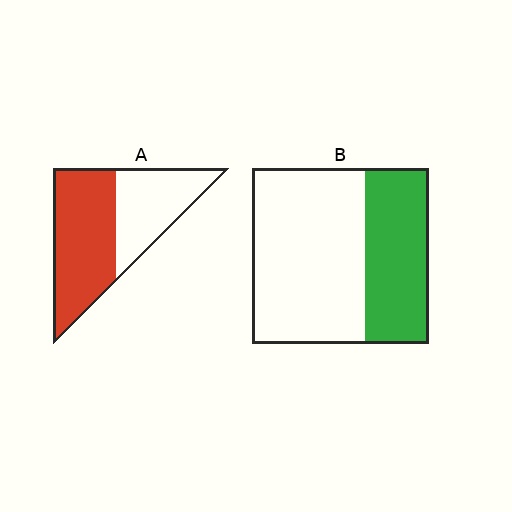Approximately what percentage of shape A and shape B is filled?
A is approximately 60% and B is approximately 35%.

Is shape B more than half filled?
No.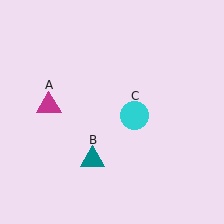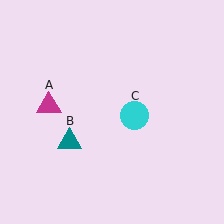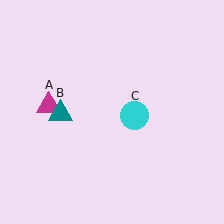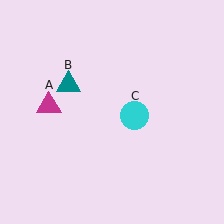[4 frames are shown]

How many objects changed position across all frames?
1 object changed position: teal triangle (object B).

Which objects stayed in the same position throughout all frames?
Magenta triangle (object A) and cyan circle (object C) remained stationary.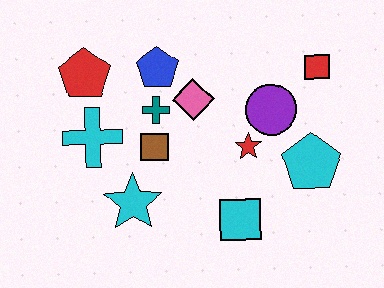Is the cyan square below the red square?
Yes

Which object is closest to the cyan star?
The brown square is closest to the cyan star.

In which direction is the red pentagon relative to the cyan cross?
The red pentagon is above the cyan cross.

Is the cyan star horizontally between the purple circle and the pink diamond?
No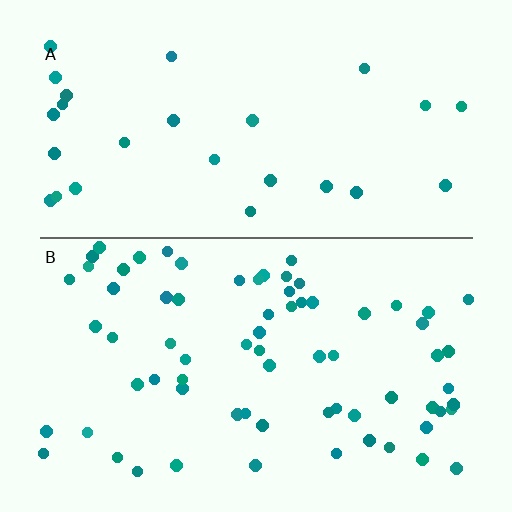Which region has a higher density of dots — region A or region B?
B (the bottom).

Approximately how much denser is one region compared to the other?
Approximately 2.6× — region B over region A.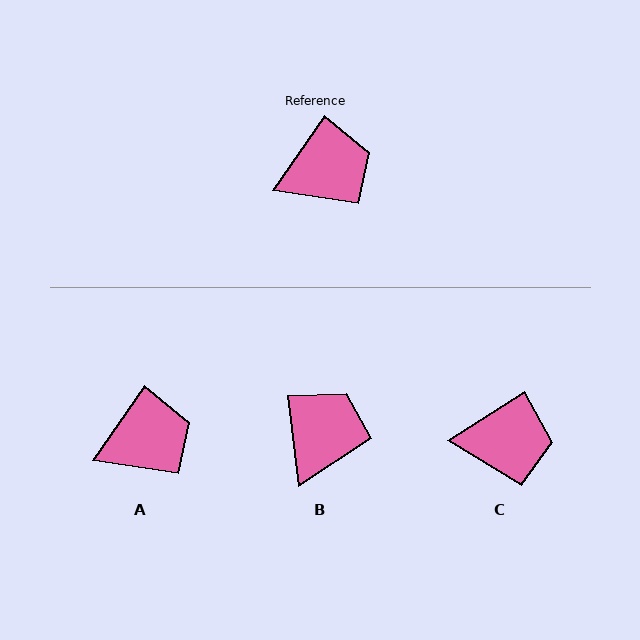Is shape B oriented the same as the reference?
No, it is off by about 42 degrees.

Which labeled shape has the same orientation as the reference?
A.